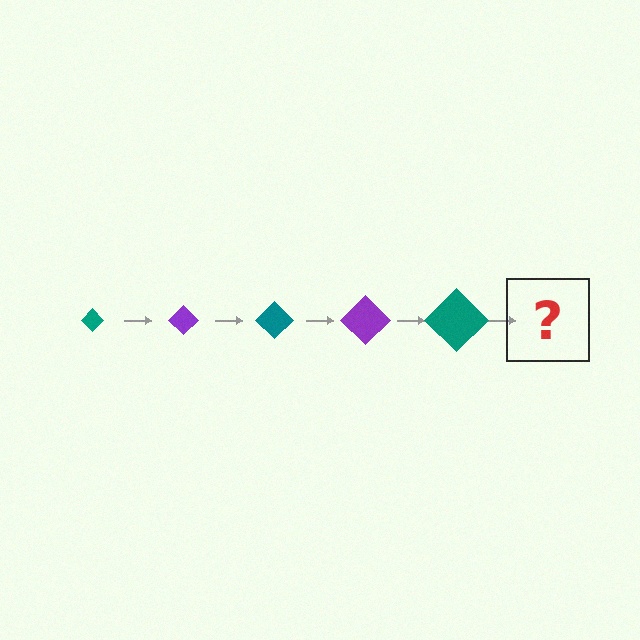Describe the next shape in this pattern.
It should be a purple diamond, larger than the previous one.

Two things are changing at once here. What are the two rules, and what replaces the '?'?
The two rules are that the diamond grows larger each step and the color cycles through teal and purple. The '?' should be a purple diamond, larger than the previous one.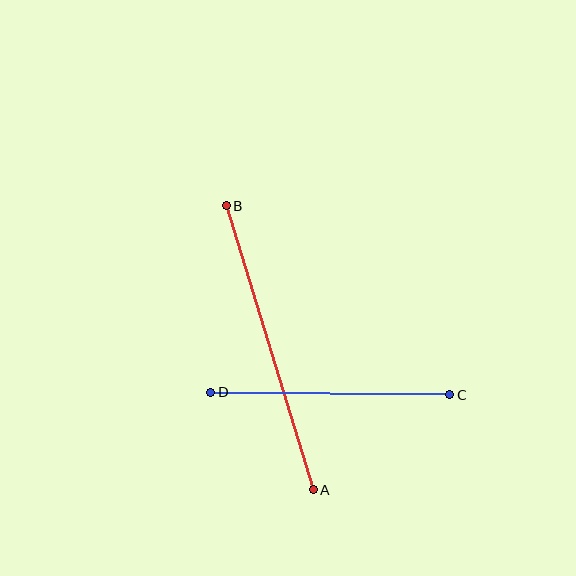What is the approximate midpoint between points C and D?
The midpoint is at approximately (330, 393) pixels.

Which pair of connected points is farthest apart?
Points A and B are farthest apart.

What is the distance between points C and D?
The distance is approximately 239 pixels.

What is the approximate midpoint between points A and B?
The midpoint is at approximately (270, 348) pixels.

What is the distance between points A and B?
The distance is approximately 297 pixels.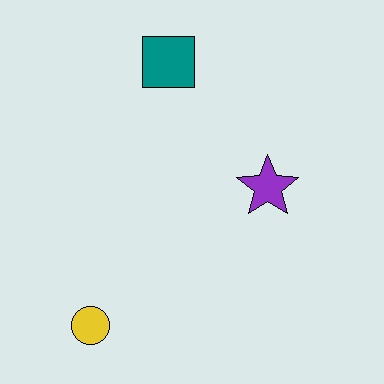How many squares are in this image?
There is 1 square.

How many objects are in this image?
There are 3 objects.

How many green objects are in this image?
There are no green objects.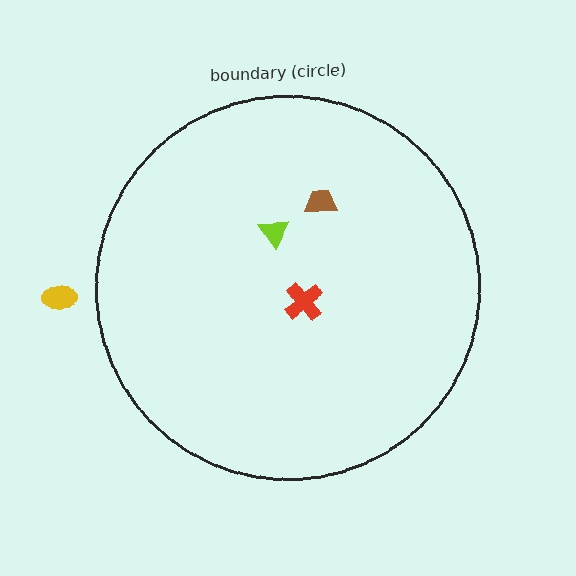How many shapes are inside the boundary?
3 inside, 1 outside.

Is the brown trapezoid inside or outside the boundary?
Inside.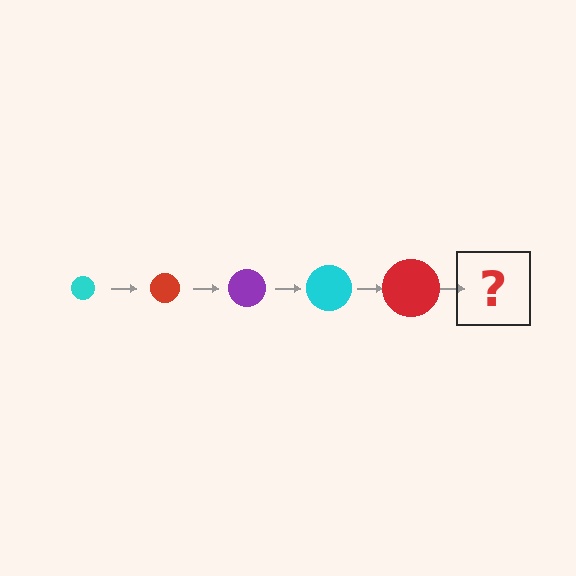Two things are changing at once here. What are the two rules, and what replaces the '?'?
The two rules are that the circle grows larger each step and the color cycles through cyan, red, and purple. The '?' should be a purple circle, larger than the previous one.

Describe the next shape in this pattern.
It should be a purple circle, larger than the previous one.